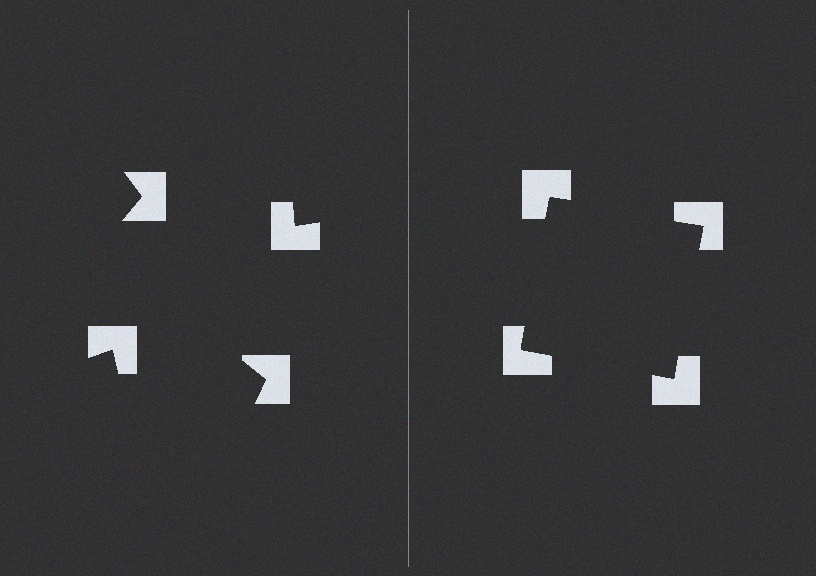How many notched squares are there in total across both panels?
8 — 4 on each side.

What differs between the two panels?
The notched squares are positioned identically on both sides; only the wedge orientations differ. On the right they align to a square; on the left they are misaligned.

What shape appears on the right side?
An illusory square.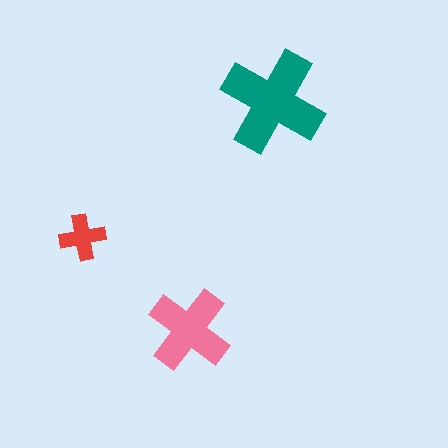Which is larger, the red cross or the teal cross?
The teal one.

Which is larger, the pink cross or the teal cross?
The teal one.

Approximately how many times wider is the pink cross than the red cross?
About 2 times wider.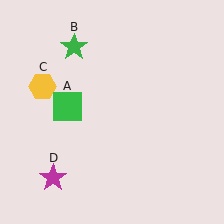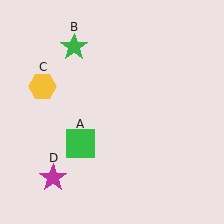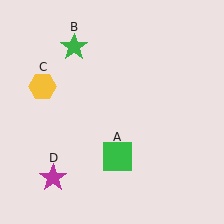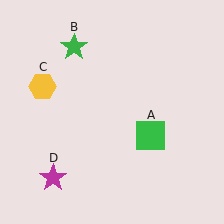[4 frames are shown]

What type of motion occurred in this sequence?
The green square (object A) rotated counterclockwise around the center of the scene.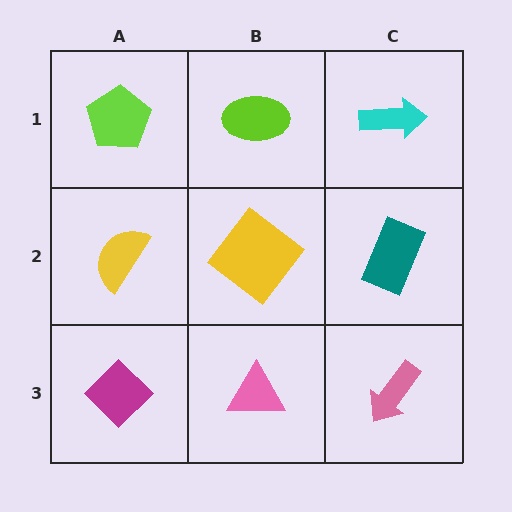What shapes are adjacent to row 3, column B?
A yellow diamond (row 2, column B), a magenta diamond (row 3, column A), a pink arrow (row 3, column C).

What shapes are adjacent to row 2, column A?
A lime pentagon (row 1, column A), a magenta diamond (row 3, column A), a yellow diamond (row 2, column B).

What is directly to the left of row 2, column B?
A yellow semicircle.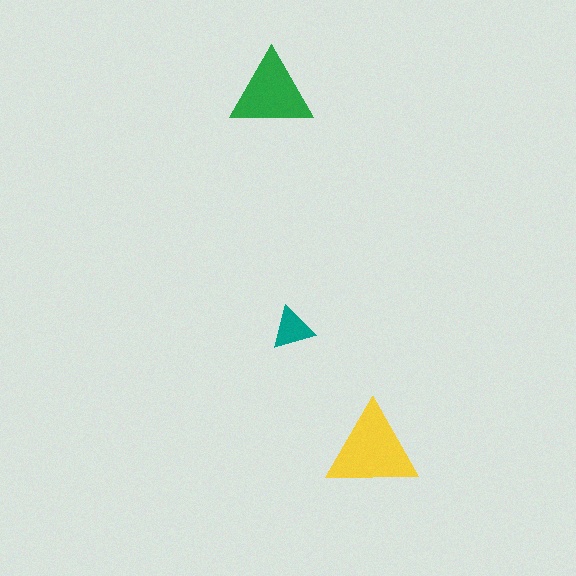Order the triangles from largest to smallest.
the yellow one, the green one, the teal one.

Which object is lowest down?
The yellow triangle is bottommost.